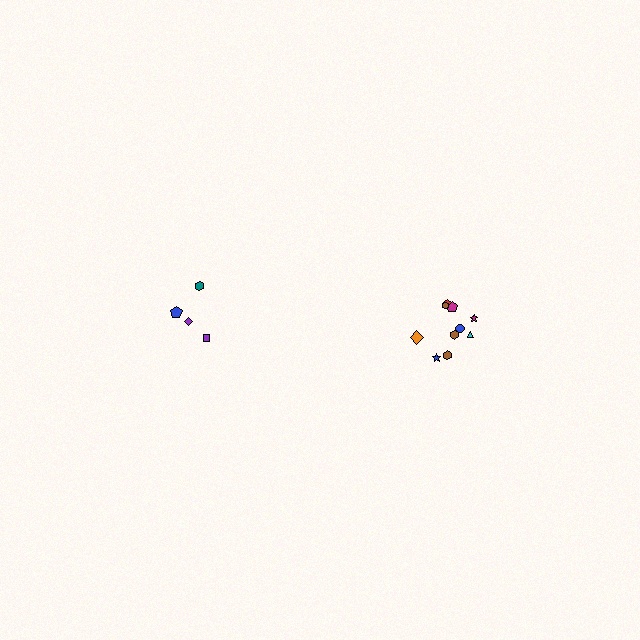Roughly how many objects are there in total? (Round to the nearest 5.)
Roughly 15 objects in total.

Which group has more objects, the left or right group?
The right group.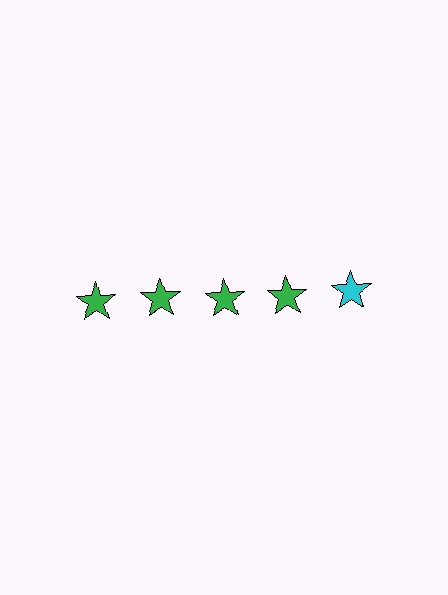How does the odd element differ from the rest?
It has a different color: cyan instead of green.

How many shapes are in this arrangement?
There are 5 shapes arranged in a grid pattern.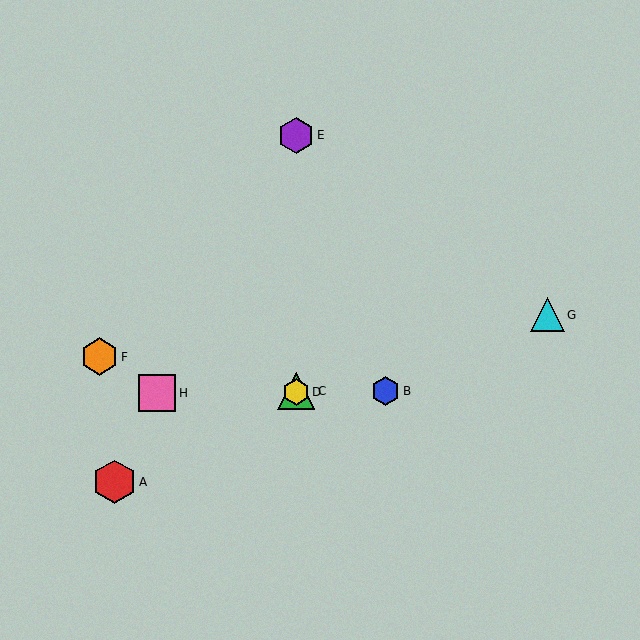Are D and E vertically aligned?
Yes, both are at x≈296.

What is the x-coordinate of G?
Object G is at x≈547.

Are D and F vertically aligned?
No, D is at x≈296 and F is at x≈99.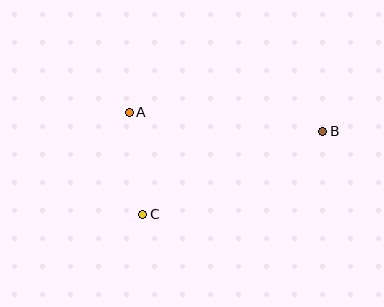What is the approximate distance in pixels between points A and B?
The distance between A and B is approximately 195 pixels.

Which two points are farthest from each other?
Points B and C are farthest from each other.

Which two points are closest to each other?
Points A and C are closest to each other.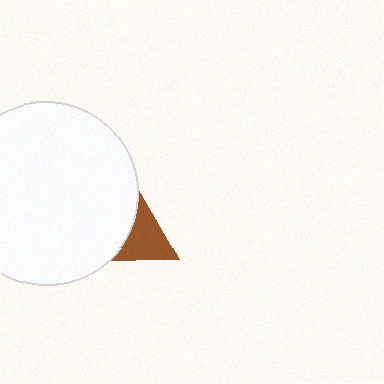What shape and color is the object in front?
The object in front is a white circle.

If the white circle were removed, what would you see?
You would see the complete brown triangle.